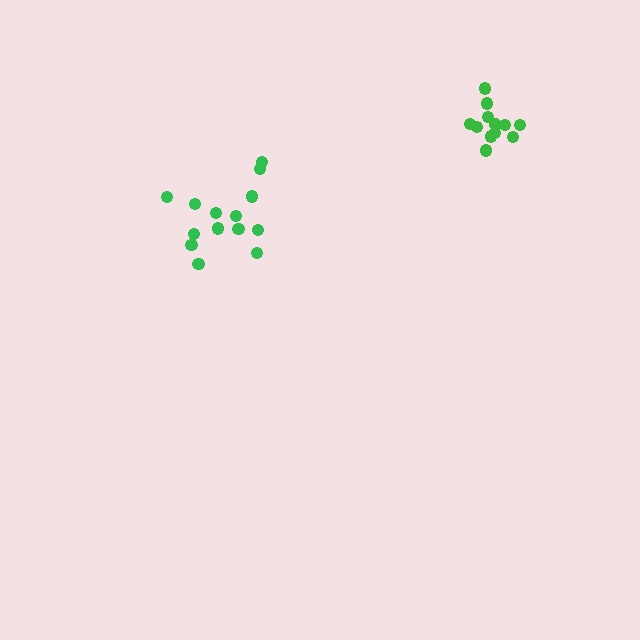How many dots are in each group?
Group 1: 12 dots, Group 2: 14 dots (26 total).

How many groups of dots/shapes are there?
There are 2 groups.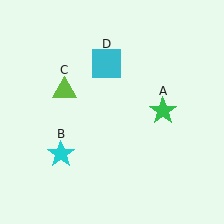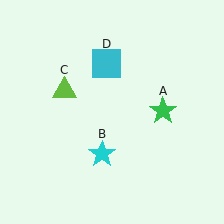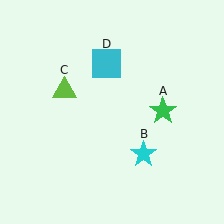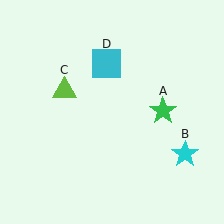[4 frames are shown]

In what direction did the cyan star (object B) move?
The cyan star (object B) moved right.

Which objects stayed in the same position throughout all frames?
Green star (object A) and lime triangle (object C) and cyan square (object D) remained stationary.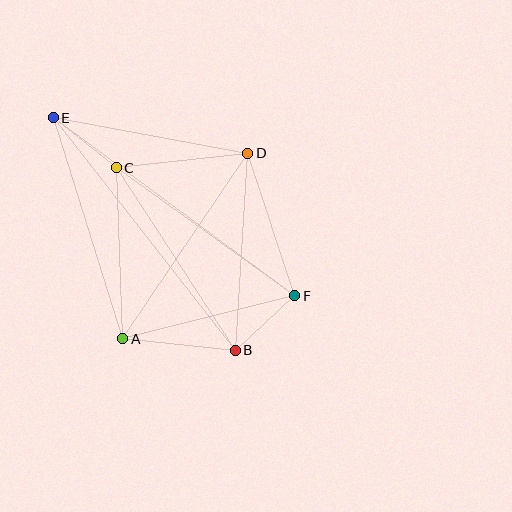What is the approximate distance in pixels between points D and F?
The distance between D and F is approximately 150 pixels.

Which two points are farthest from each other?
Points E and F are farthest from each other.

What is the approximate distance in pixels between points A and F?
The distance between A and F is approximately 177 pixels.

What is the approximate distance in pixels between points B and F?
The distance between B and F is approximately 81 pixels.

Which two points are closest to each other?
Points C and E are closest to each other.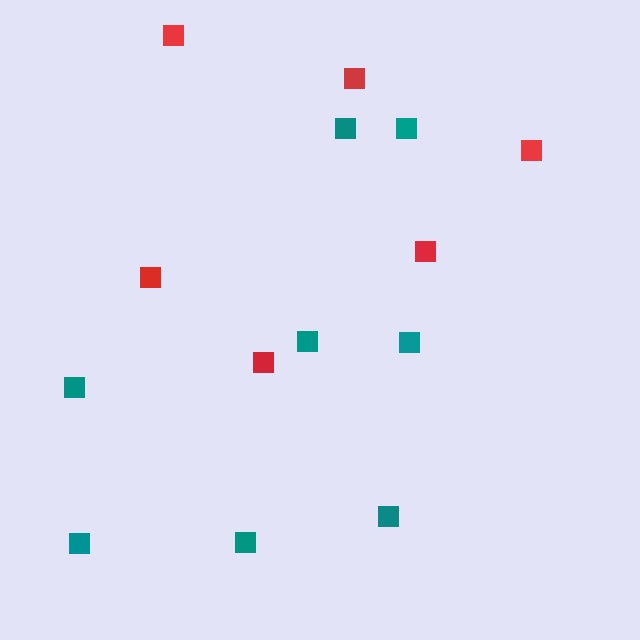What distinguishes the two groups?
There are 2 groups: one group of red squares (6) and one group of teal squares (8).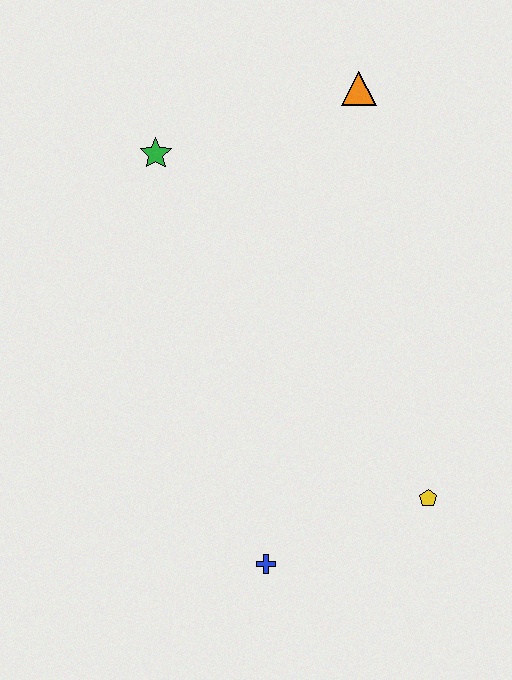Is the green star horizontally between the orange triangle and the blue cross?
No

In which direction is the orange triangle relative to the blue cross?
The orange triangle is above the blue cross.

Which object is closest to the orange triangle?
The green star is closest to the orange triangle.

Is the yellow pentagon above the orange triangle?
No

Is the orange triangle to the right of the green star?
Yes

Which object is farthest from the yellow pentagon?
The green star is farthest from the yellow pentagon.